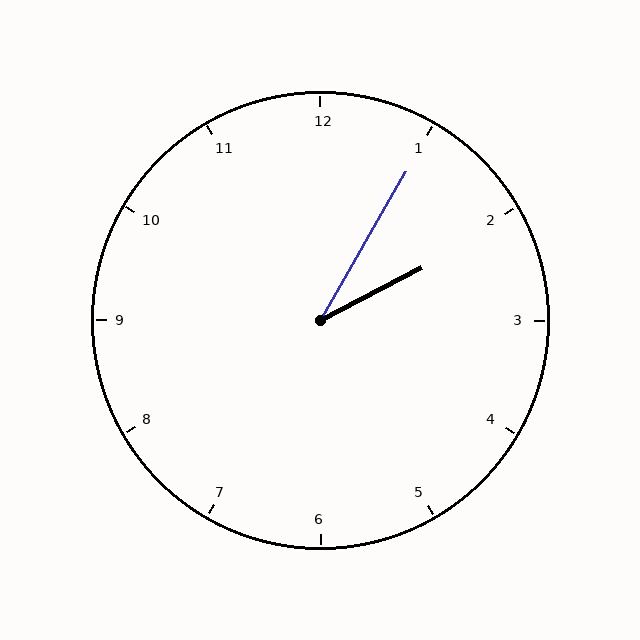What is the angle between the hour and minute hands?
Approximately 32 degrees.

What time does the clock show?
2:05.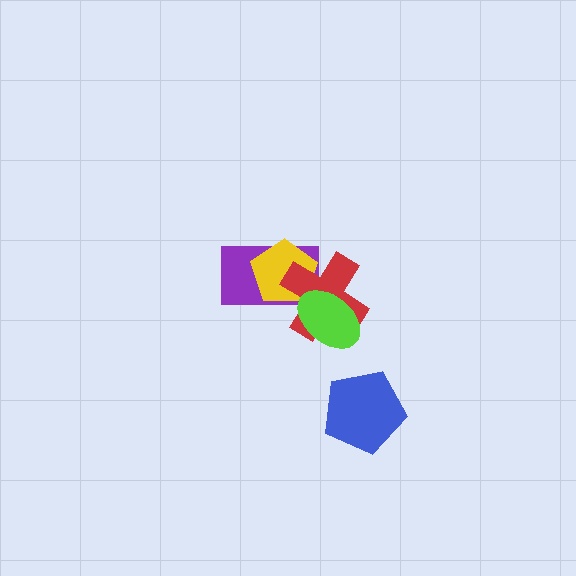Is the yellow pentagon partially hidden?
Yes, it is partially covered by another shape.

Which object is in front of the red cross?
The lime ellipse is in front of the red cross.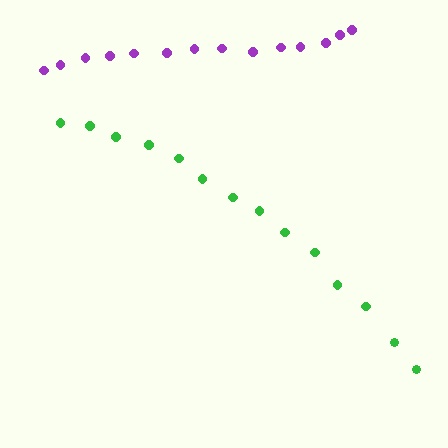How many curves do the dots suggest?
There are 2 distinct paths.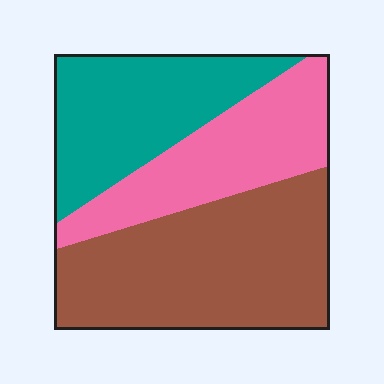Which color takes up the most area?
Brown, at roughly 45%.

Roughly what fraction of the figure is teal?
Teal covers roughly 30% of the figure.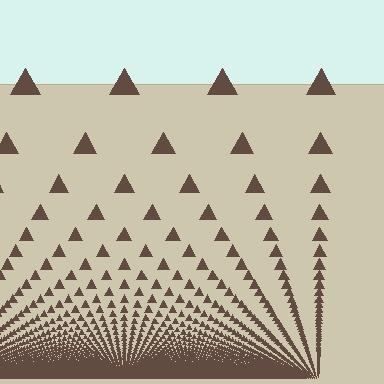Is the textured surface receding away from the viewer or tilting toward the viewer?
The surface appears to tilt toward the viewer. Texture elements get larger and sparser toward the top.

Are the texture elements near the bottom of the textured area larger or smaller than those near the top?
Smaller. The gradient is inverted — elements near the bottom are smaller and denser.